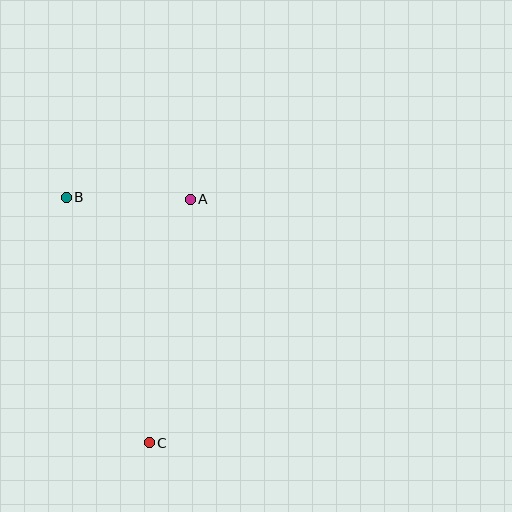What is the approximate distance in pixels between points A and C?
The distance between A and C is approximately 247 pixels.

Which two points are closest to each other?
Points A and B are closest to each other.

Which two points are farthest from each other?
Points B and C are farthest from each other.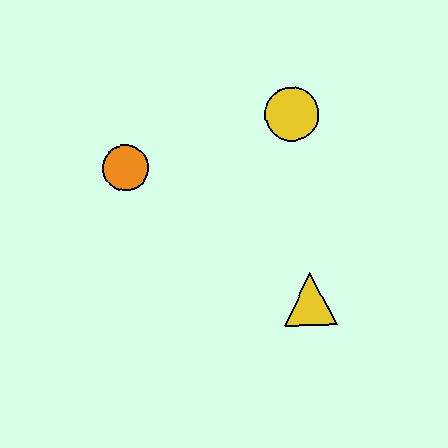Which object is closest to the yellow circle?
The orange circle is closest to the yellow circle.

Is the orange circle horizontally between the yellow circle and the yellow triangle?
No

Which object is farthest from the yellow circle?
The yellow triangle is farthest from the yellow circle.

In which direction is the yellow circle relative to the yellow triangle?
The yellow circle is above the yellow triangle.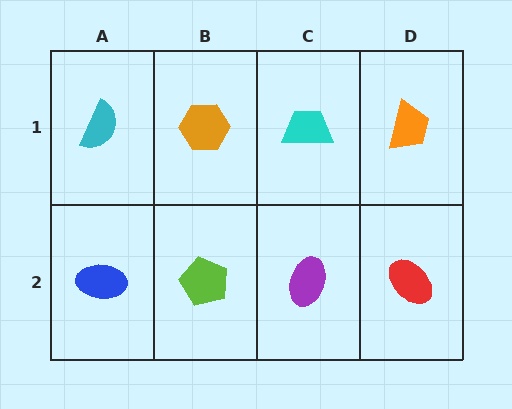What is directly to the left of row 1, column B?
A cyan semicircle.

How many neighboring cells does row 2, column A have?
2.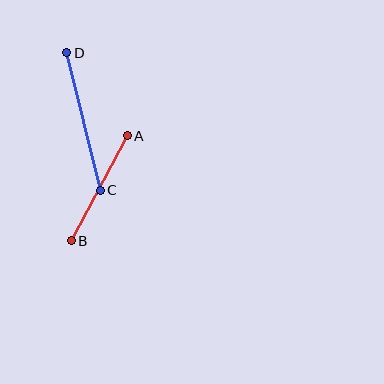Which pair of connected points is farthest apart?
Points C and D are farthest apart.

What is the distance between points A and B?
The distance is approximately 119 pixels.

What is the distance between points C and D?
The distance is approximately 142 pixels.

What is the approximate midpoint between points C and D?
The midpoint is at approximately (83, 122) pixels.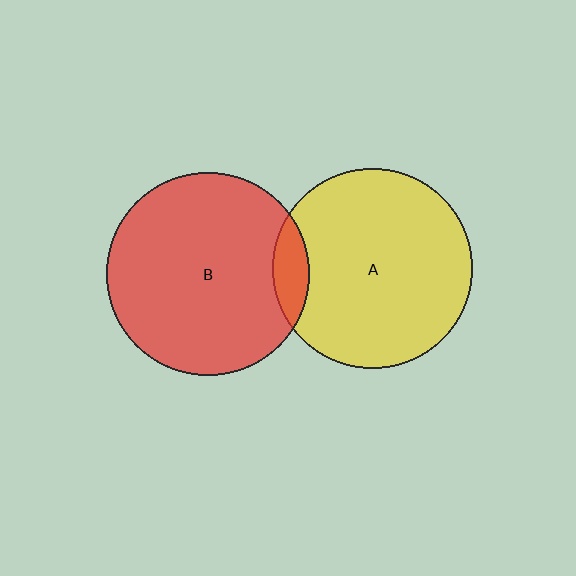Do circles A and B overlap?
Yes.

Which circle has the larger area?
Circle B (red).